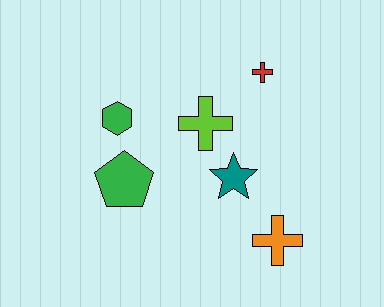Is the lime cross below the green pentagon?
No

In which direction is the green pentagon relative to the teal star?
The green pentagon is to the left of the teal star.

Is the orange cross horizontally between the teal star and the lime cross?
No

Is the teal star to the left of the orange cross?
Yes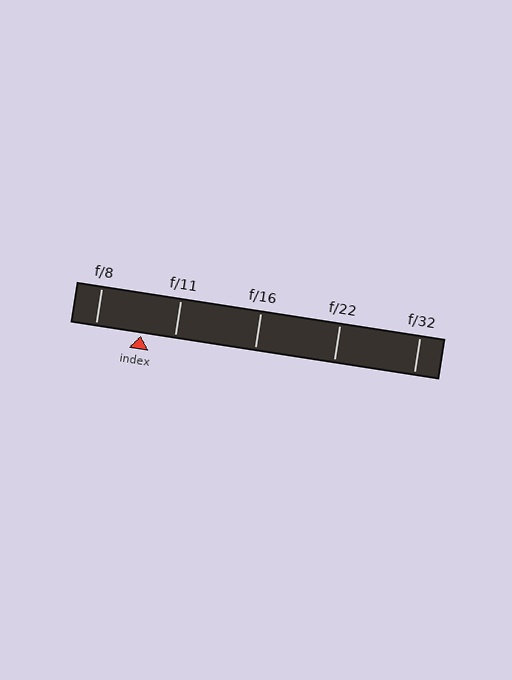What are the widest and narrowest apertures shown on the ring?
The widest aperture shown is f/8 and the narrowest is f/32.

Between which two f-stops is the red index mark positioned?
The index mark is between f/8 and f/11.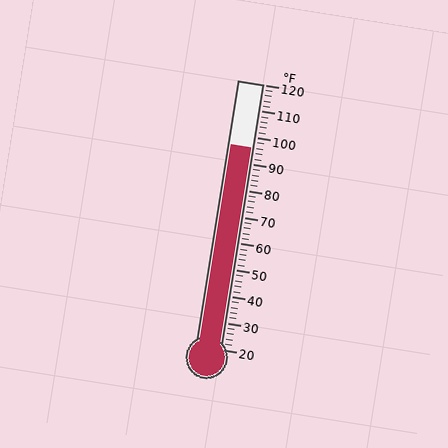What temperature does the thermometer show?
The thermometer shows approximately 96°F.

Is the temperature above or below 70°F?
The temperature is above 70°F.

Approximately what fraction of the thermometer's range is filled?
The thermometer is filled to approximately 75% of its range.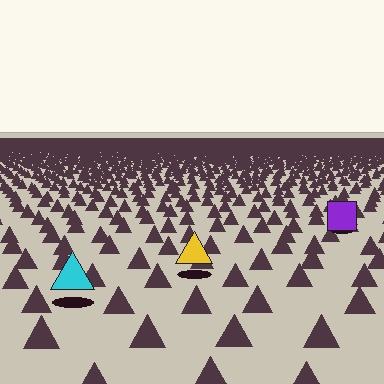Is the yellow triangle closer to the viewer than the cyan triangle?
No. The cyan triangle is closer — you can tell from the texture gradient: the ground texture is coarser near it.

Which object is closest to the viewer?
The cyan triangle is closest. The texture marks near it are larger and more spread out.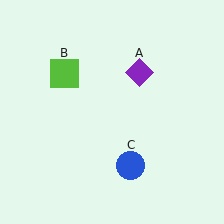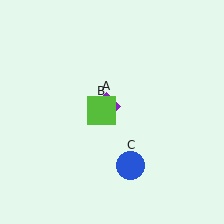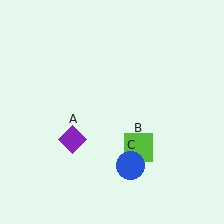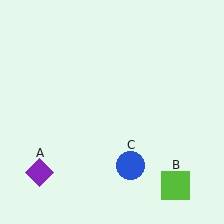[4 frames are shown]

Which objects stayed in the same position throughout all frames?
Blue circle (object C) remained stationary.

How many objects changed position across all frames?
2 objects changed position: purple diamond (object A), lime square (object B).